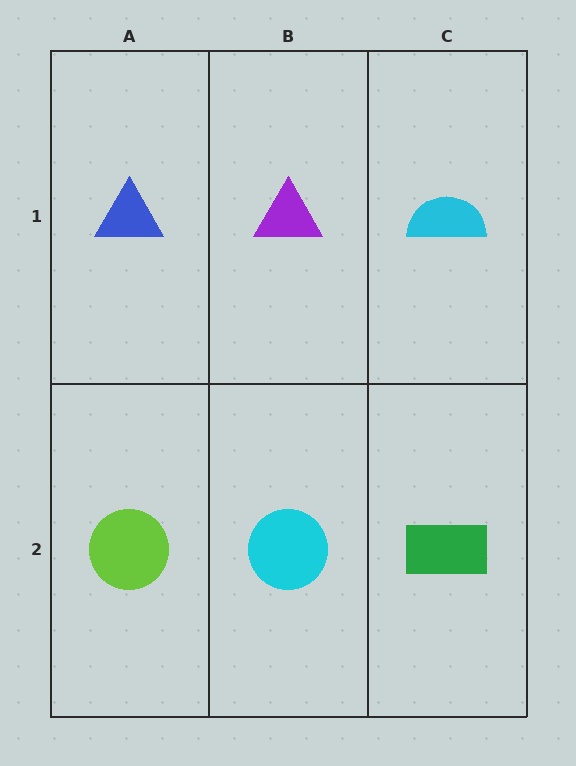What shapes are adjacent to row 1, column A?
A lime circle (row 2, column A), a purple triangle (row 1, column B).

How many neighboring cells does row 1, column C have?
2.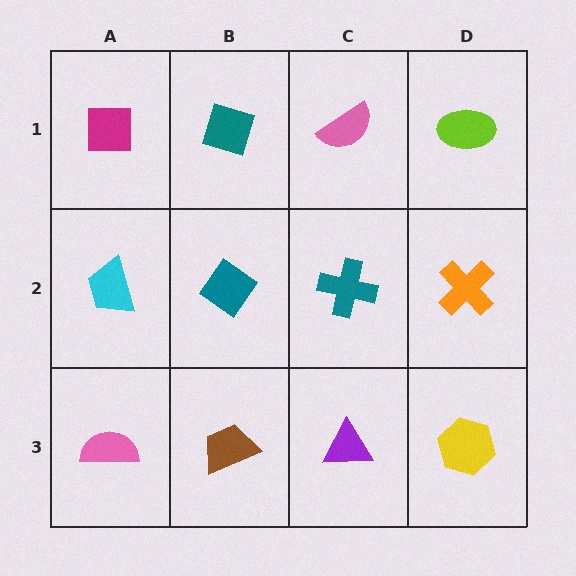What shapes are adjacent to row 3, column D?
An orange cross (row 2, column D), a purple triangle (row 3, column C).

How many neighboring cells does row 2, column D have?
3.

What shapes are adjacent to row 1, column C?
A teal cross (row 2, column C), a teal diamond (row 1, column B), a lime ellipse (row 1, column D).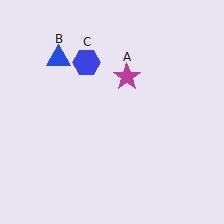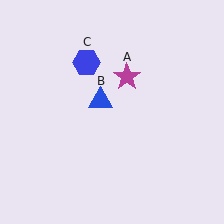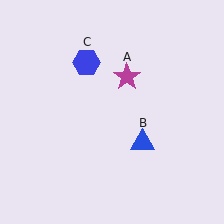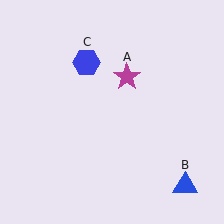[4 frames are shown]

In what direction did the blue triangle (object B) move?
The blue triangle (object B) moved down and to the right.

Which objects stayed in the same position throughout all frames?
Magenta star (object A) and blue hexagon (object C) remained stationary.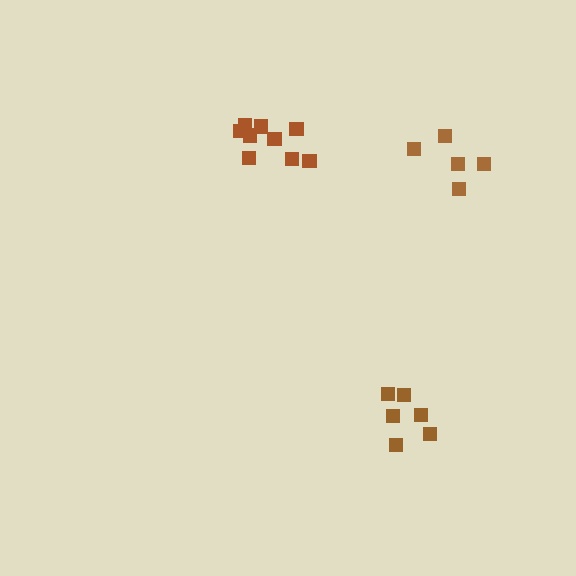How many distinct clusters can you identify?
There are 3 distinct clusters.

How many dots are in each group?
Group 1: 6 dots, Group 2: 5 dots, Group 3: 10 dots (21 total).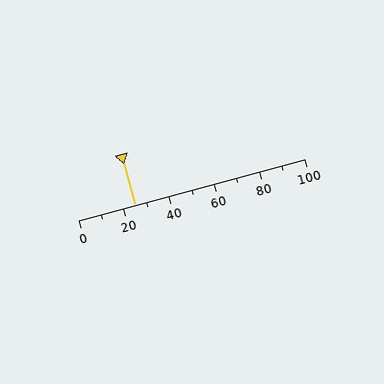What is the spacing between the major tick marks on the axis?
The major ticks are spaced 20 apart.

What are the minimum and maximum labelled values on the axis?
The axis runs from 0 to 100.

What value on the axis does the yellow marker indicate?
The marker indicates approximately 25.